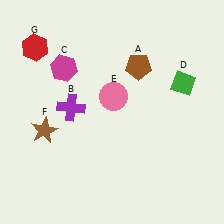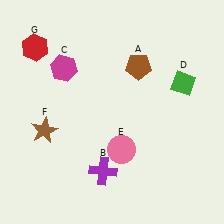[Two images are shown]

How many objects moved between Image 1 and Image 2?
2 objects moved between the two images.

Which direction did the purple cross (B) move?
The purple cross (B) moved down.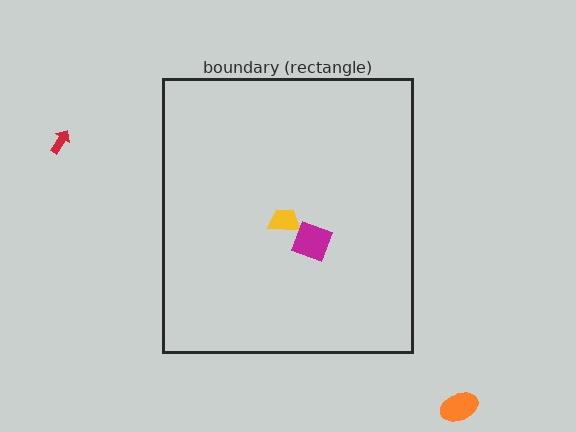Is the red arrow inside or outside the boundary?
Outside.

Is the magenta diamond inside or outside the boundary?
Inside.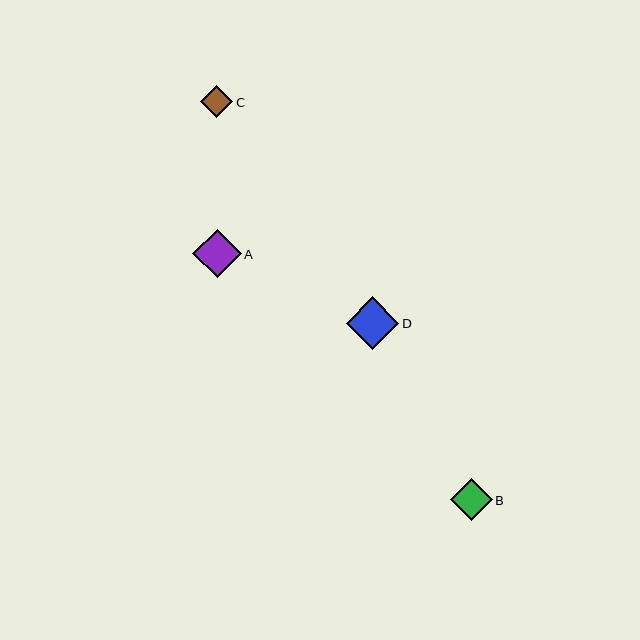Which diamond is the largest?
Diamond D is the largest with a size of approximately 53 pixels.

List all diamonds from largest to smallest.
From largest to smallest: D, A, B, C.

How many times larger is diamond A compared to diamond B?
Diamond A is approximately 1.2 times the size of diamond B.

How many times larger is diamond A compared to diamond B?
Diamond A is approximately 1.2 times the size of diamond B.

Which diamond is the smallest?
Diamond C is the smallest with a size of approximately 32 pixels.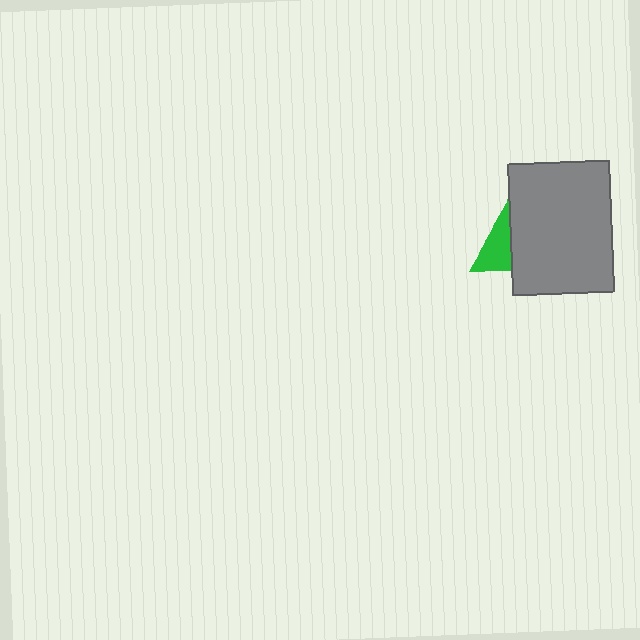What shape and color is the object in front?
The object in front is a gray rectangle.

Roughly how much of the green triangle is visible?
A small part of it is visible (roughly 32%).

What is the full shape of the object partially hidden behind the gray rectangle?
The partially hidden object is a green triangle.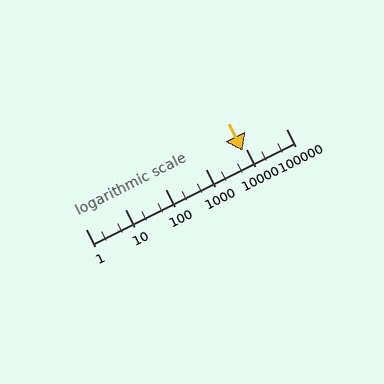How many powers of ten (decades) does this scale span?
The scale spans 5 decades, from 1 to 100000.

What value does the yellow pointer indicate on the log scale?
The pointer indicates approximately 8100.